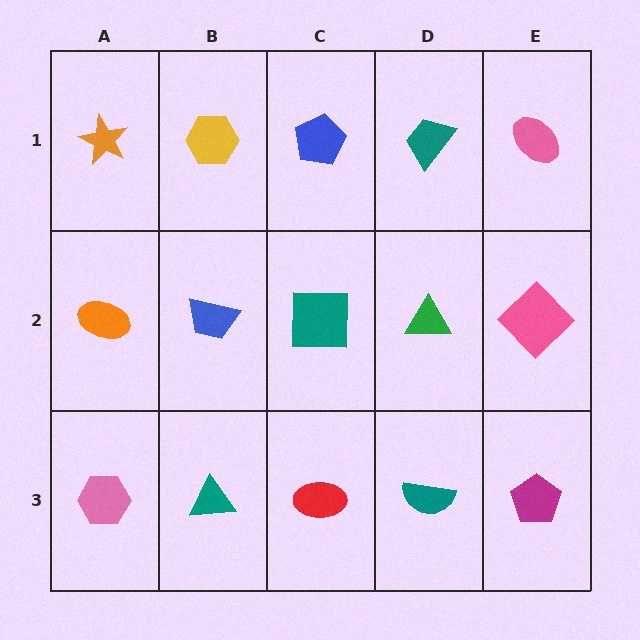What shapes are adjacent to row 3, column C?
A teal square (row 2, column C), a teal triangle (row 3, column B), a teal semicircle (row 3, column D).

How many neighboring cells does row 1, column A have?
2.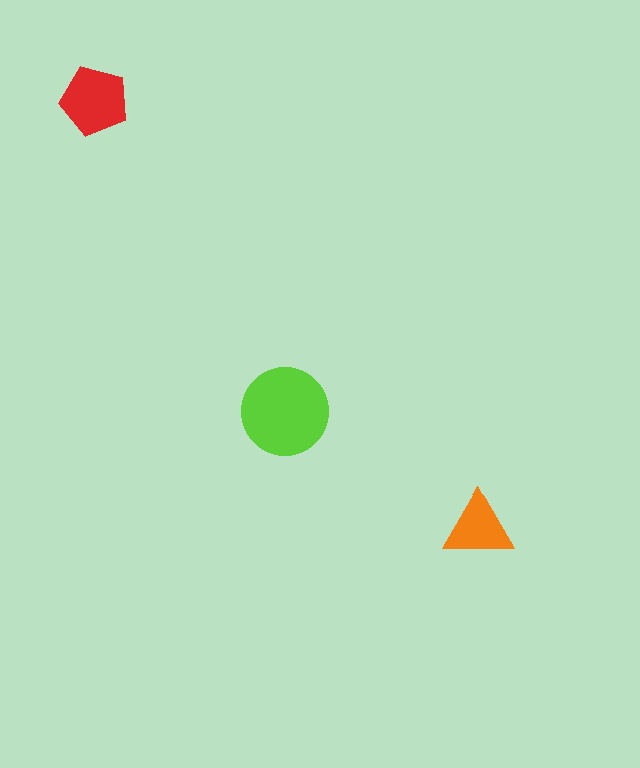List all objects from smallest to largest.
The orange triangle, the red pentagon, the lime circle.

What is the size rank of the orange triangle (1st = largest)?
3rd.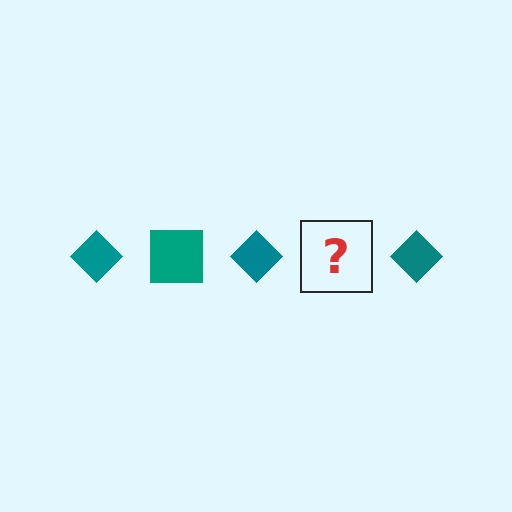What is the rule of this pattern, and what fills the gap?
The rule is that the pattern cycles through diamond, square shapes in teal. The gap should be filled with a teal square.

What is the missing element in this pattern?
The missing element is a teal square.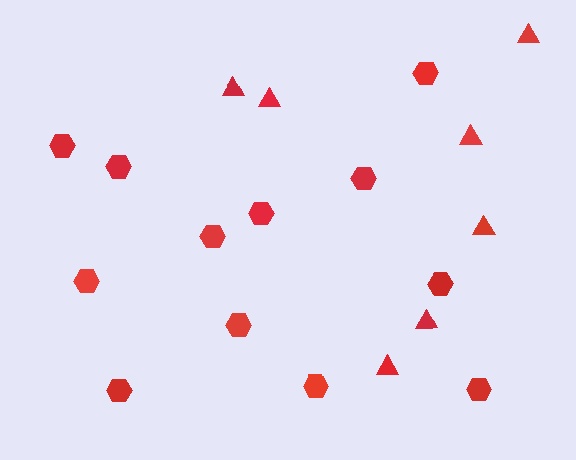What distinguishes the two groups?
There are 2 groups: one group of triangles (7) and one group of hexagons (12).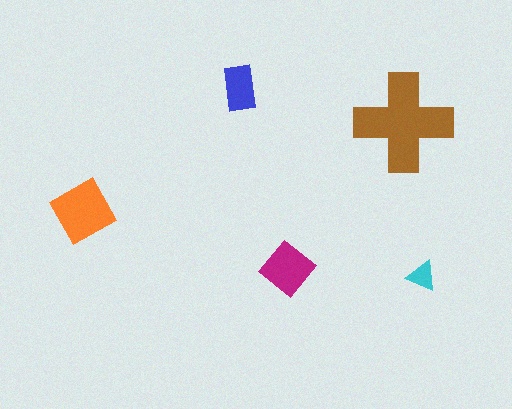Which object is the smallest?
The cyan triangle.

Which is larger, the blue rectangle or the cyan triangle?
The blue rectangle.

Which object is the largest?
The brown cross.